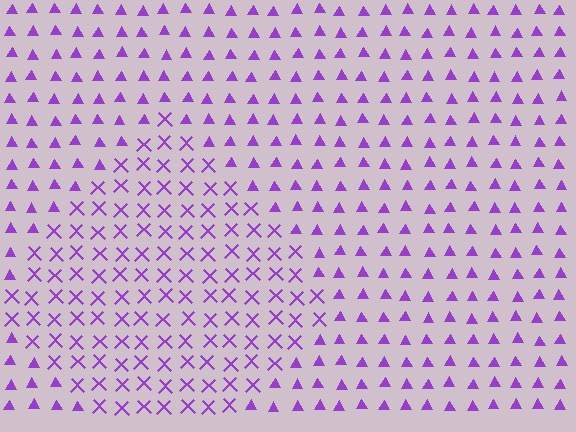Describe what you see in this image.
The image is filled with small purple elements arranged in a uniform grid. A diamond-shaped region contains X marks, while the surrounding area contains triangles. The boundary is defined purely by the change in element shape.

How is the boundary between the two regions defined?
The boundary is defined by a change in element shape: X marks inside vs. triangles outside. All elements share the same color and spacing.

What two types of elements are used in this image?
The image uses X marks inside the diamond region and triangles outside it.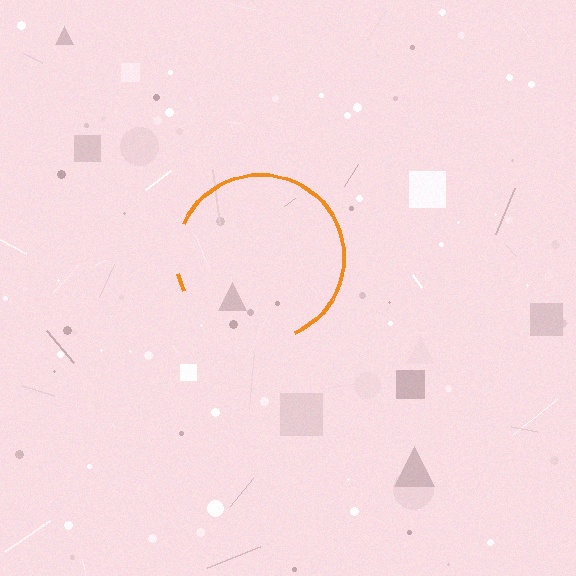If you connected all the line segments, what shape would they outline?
They would outline a circle.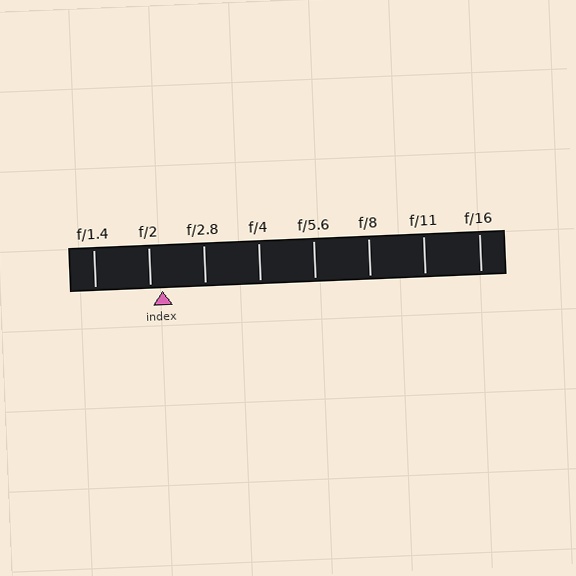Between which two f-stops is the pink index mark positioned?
The index mark is between f/2 and f/2.8.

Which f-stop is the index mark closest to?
The index mark is closest to f/2.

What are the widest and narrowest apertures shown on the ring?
The widest aperture shown is f/1.4 and the narrowest is f/16.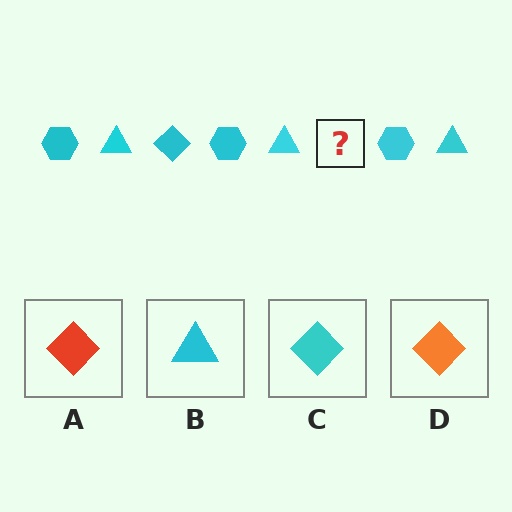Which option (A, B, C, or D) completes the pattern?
C.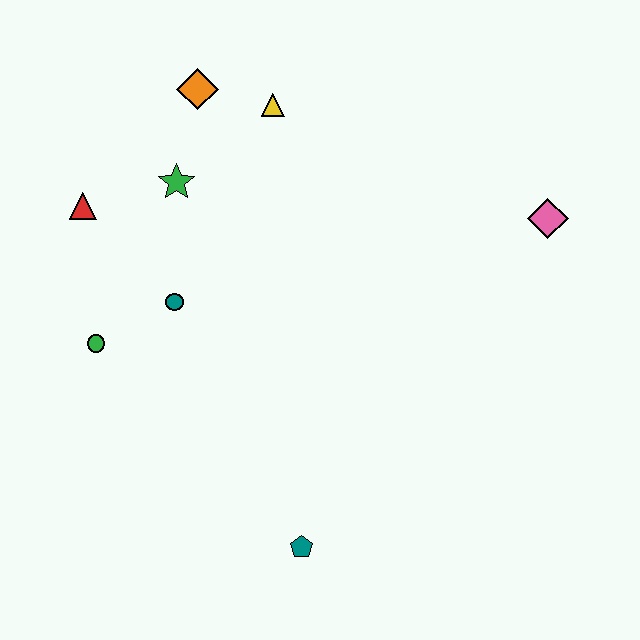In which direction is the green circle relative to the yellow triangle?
The green circle is below the yellow triangle.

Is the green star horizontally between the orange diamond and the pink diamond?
No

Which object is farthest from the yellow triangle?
The teal pentagon is farthest from the yellow triangle.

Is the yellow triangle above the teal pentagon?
Yes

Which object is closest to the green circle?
The teal circle is closest to the green circle.